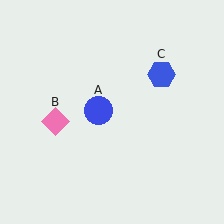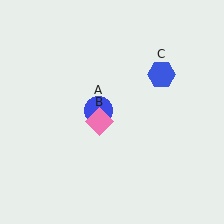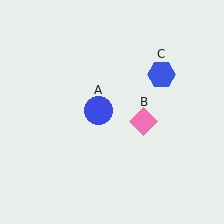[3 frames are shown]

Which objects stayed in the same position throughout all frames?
Blue circle (object A) and blue hexagon (object C) remained stationary.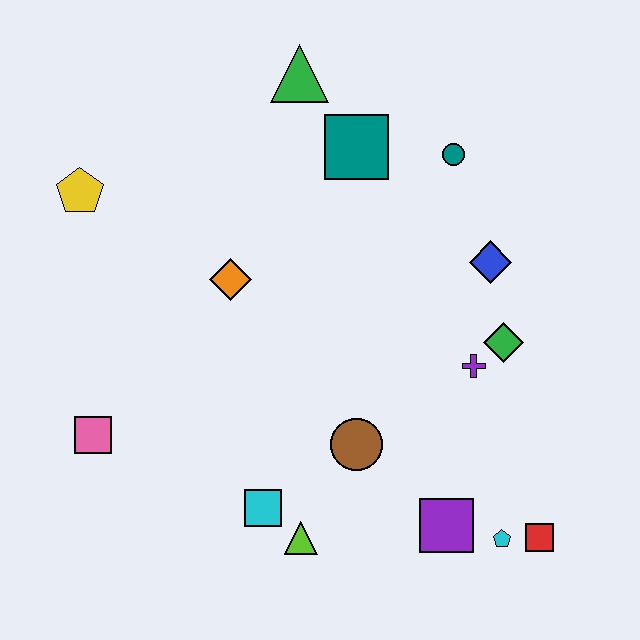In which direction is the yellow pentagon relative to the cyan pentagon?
The yellow pentagon is to the left of the cyan pentagon.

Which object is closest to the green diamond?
The purple cross is closest to the green diamond.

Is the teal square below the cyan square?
No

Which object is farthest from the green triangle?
The red square is farthest from the green triangle.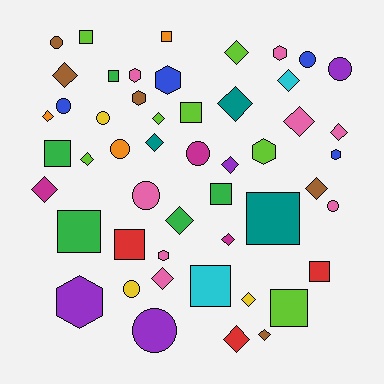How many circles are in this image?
There are 11 circles.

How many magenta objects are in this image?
There are 3 magenta objects.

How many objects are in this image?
There are 50 objects.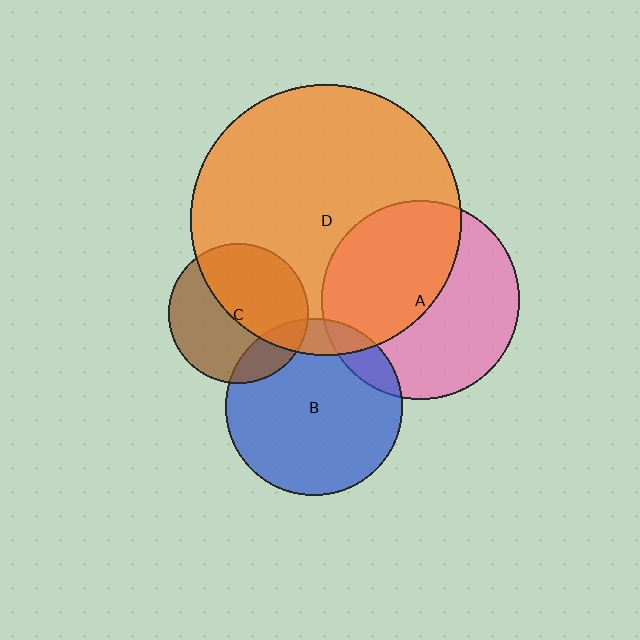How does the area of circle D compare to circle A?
Approximately 1.9 times.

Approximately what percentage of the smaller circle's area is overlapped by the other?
Approximately 15%.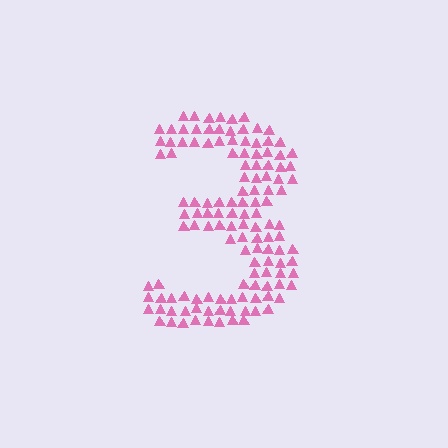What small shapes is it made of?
It is made of small triangles.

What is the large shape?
The large shape is the digit 3.